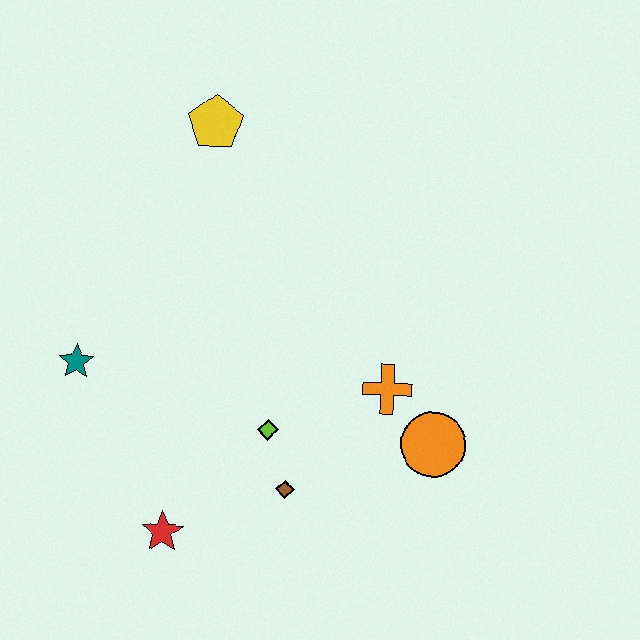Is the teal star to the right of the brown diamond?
No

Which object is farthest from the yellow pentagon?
The red star is farthest from the yellow pentagon.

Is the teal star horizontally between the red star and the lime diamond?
No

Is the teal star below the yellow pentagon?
Yes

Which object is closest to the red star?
The brown diamond is closest to the red star.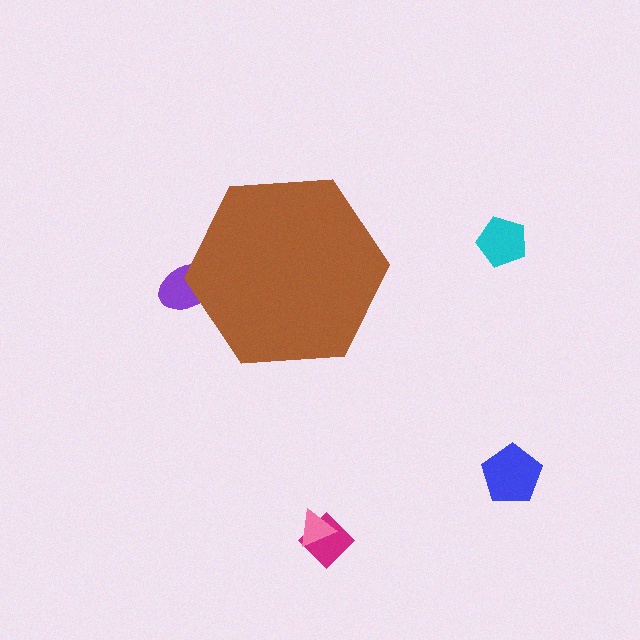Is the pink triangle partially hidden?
No, the pink triangle is fully visible.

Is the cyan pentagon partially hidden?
No, the cyan pentagon is fully visible.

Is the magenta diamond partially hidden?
No, the magenta diamond is fully visible.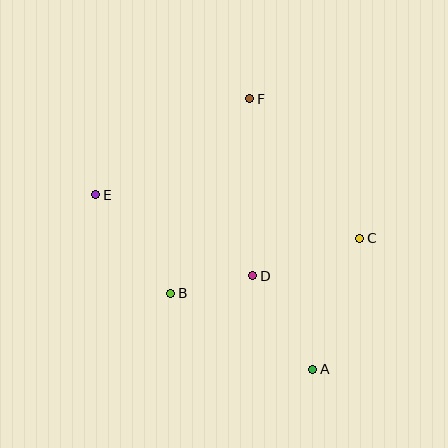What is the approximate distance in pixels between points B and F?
The distance between B and F is approximately 210 pixels.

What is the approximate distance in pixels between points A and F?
The distance between A and F is approximately 278 pixels.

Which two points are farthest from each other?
Points A and E are farthest from each other.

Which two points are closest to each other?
Points B and D are closest to each other.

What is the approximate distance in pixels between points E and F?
The distance between E and F is approximately 182 pixels.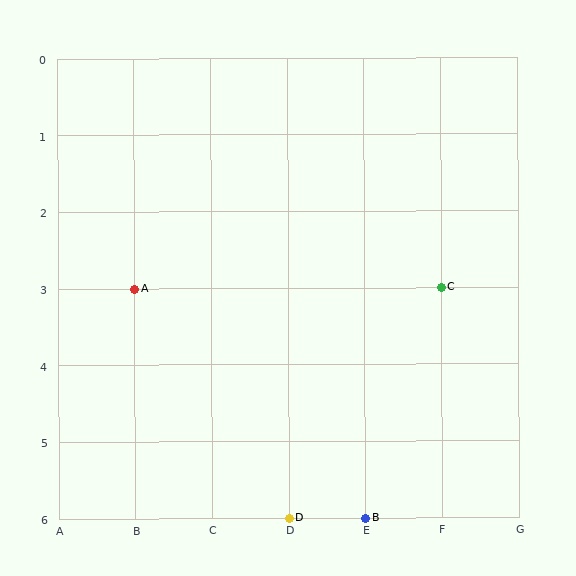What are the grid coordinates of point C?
Point C is at grid coordinates (F, 3).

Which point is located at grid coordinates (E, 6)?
Point B is at (E, 6).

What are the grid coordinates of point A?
Point A is at grid coordinates (B, 3).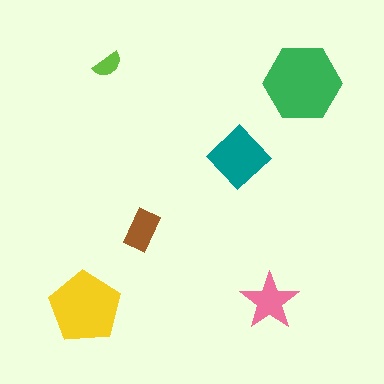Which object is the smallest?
The lime semicircle.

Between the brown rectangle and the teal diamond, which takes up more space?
The teal diamond.